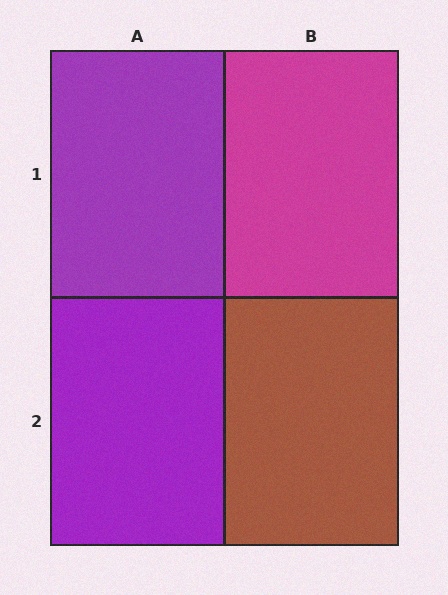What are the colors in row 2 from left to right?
Purple, brown.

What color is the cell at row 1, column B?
Magenta.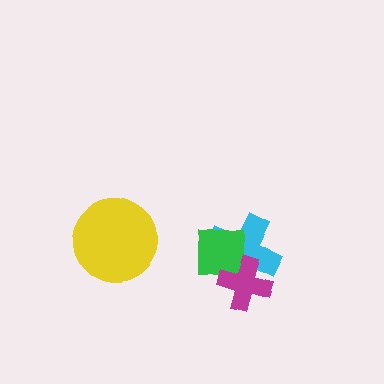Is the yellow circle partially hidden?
No, no other shape covers it.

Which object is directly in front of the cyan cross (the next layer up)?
The green square is directly in front of the cyan cross.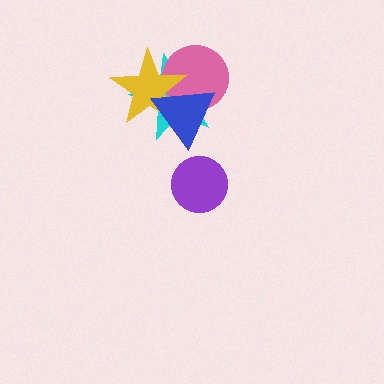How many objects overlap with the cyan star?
3 objects overlap with the cyan star.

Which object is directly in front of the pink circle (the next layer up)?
The yellow star is directly in front of the pink circle.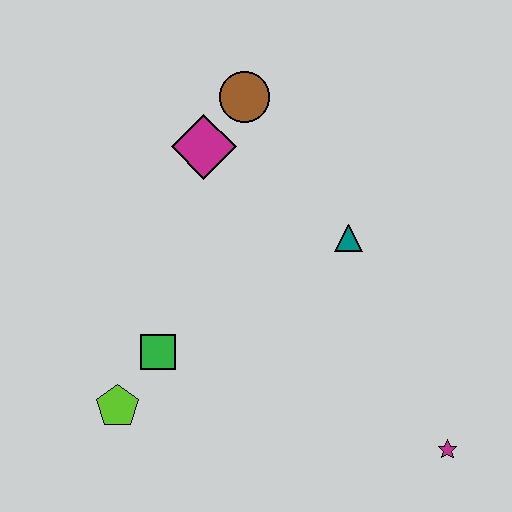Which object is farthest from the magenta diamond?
The magenta star is farthest from the magenta diamond.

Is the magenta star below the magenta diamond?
Yes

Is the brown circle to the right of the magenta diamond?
Yes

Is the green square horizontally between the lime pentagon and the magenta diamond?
Yes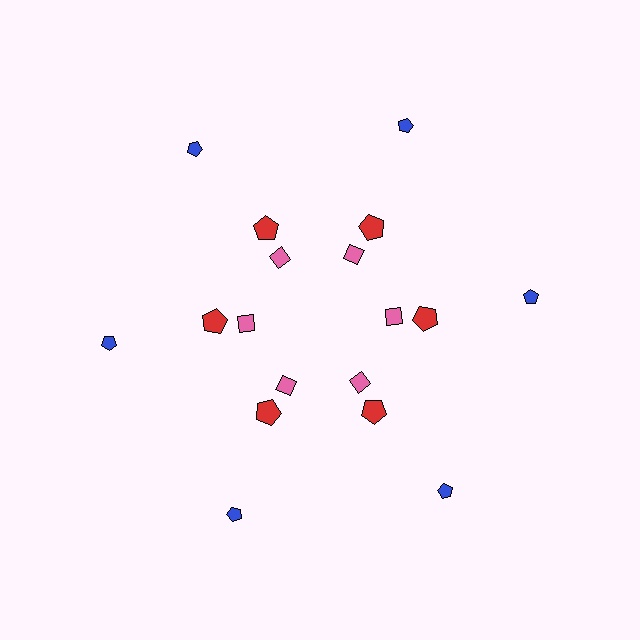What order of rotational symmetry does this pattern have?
This pattern has 6-fold rotational symmetry.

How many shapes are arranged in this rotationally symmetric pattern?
There are 18 shapes, arranged in 6 groups of 3.